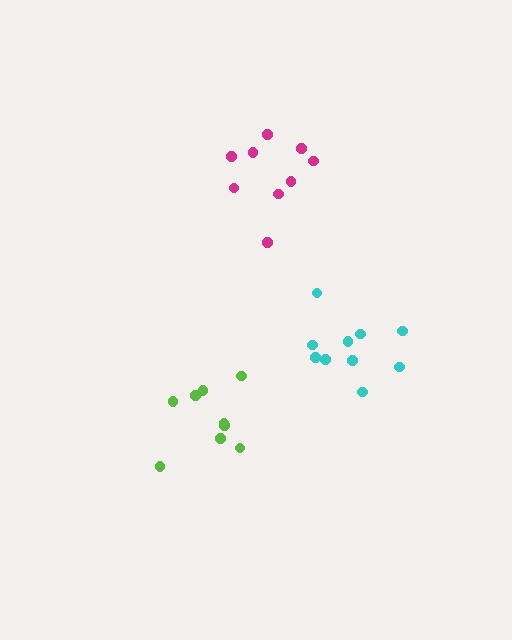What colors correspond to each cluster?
The clusters are colored: cyan, magenta, lime.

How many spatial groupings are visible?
There are 3 spatial groupings.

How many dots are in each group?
Group 1: 10 dots, Group 2: 9 dots, Group 3: 9 dots (28 total).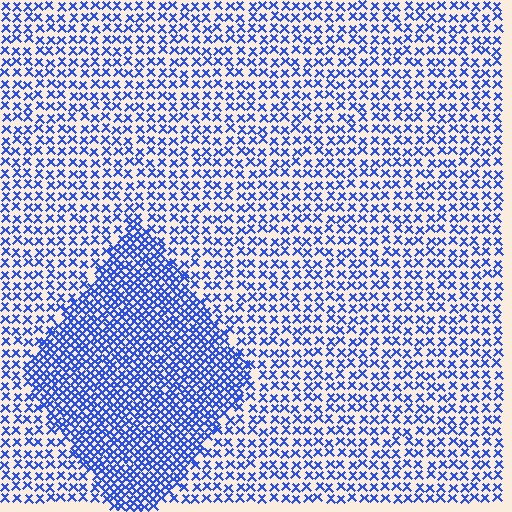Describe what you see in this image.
The image contains small blue elements arranged at two different densities. A diamond-shaped region is visible where the elements are more densely packed than the surrounding area.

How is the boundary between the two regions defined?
The boundary is defined by a change in element density (approximately 2.0x ratio). All elements are the same color, size, and shape.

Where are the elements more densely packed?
The elements are more densely packed inside the diamond boundary.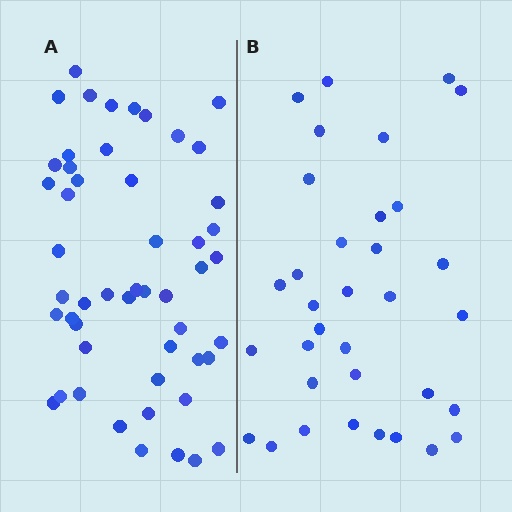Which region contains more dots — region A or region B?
Region A (the left region) has more dots.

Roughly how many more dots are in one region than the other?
Region A has approximately 15 more dots than region B.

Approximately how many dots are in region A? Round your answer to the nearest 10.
About 50 dots. (The exact count is 51, which rounds to 50.)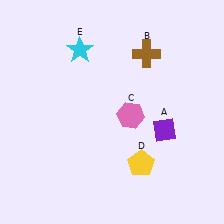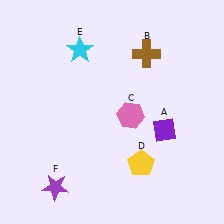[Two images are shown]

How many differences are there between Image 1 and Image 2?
There is 1 difference between the two images.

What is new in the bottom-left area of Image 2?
A purple star (F) was added in the bottom-left area of Image 2.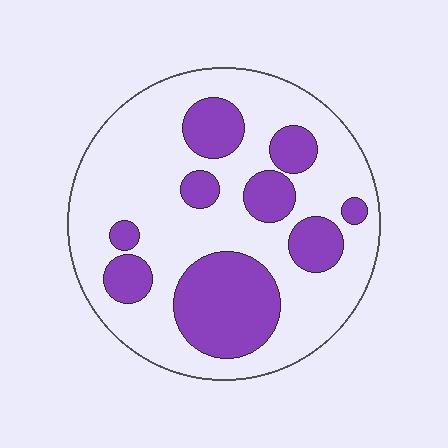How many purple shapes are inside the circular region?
9.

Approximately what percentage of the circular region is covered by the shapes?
Approximately 30%.